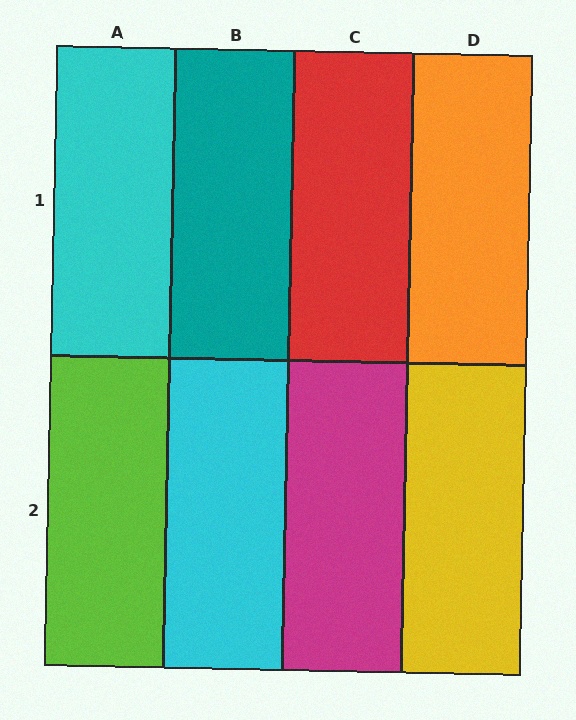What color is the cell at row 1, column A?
Cyan.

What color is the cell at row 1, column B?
Teal.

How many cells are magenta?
1 cell is magenta.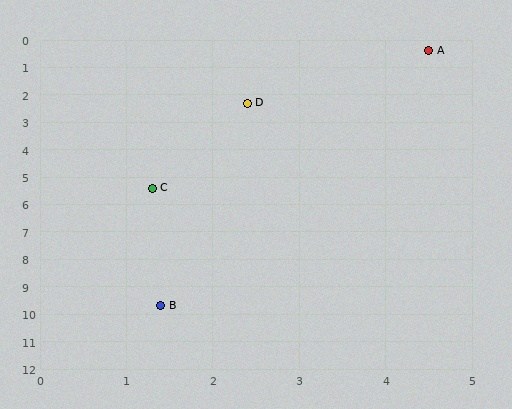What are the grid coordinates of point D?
Point D is at approximately (2.4, 2.3).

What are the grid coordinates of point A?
Point A is at approximately (4.5, 0.4).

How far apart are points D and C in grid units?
Points D and C are about 3.3 grid units apart.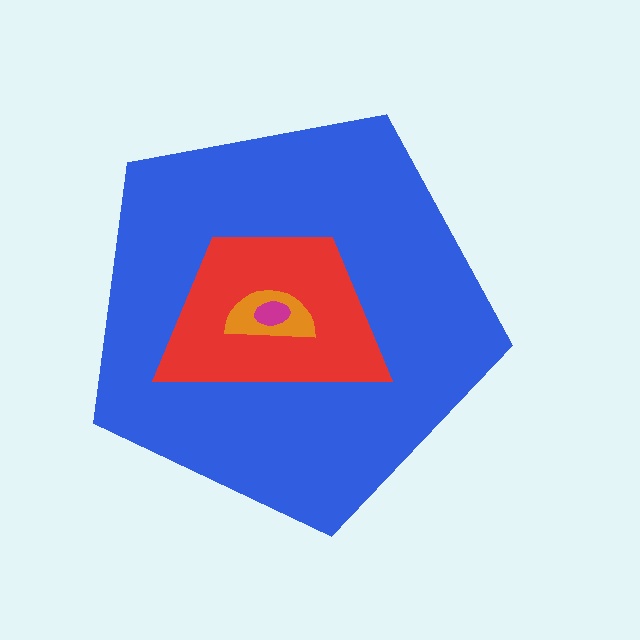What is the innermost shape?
The magenta ellipse.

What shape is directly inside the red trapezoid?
The orange semicircle.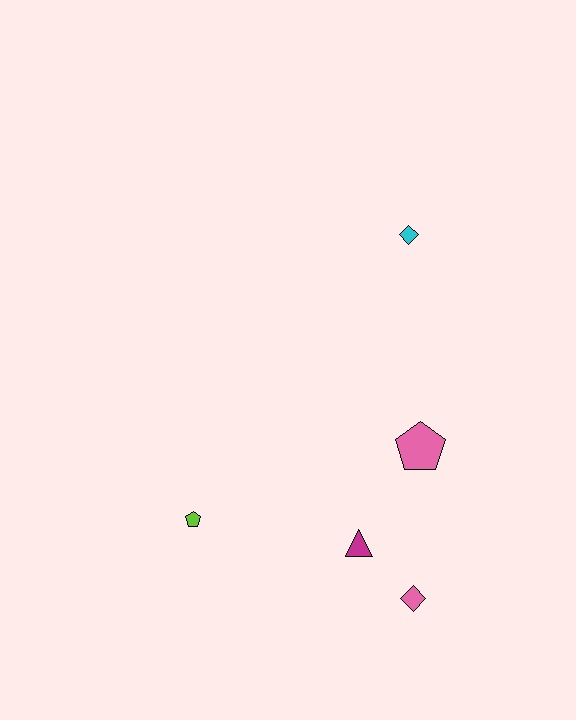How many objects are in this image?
There are 5 objects.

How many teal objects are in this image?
There are no teal objects.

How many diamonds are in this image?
There are 2 diamonds.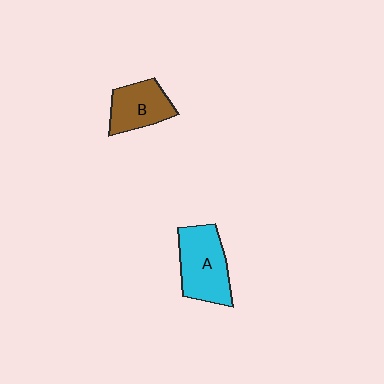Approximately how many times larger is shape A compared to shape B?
Approximately 1.3 times.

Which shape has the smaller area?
Shape B (brown).